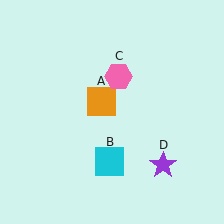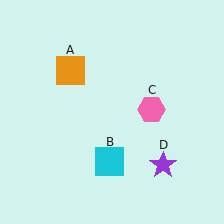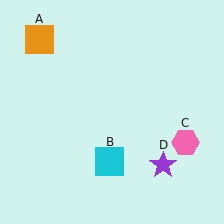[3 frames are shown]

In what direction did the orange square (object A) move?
The orange square (object A) moved up and to the left.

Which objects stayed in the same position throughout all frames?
Cyan square (object B) and purple star (object D) remained stationary.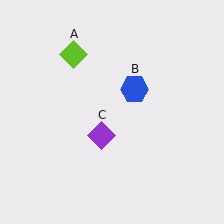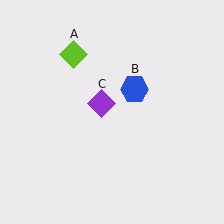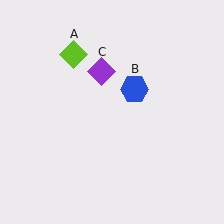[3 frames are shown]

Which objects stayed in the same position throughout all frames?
Lime diamond (object A) and blue hexagon (object B) remained stationary.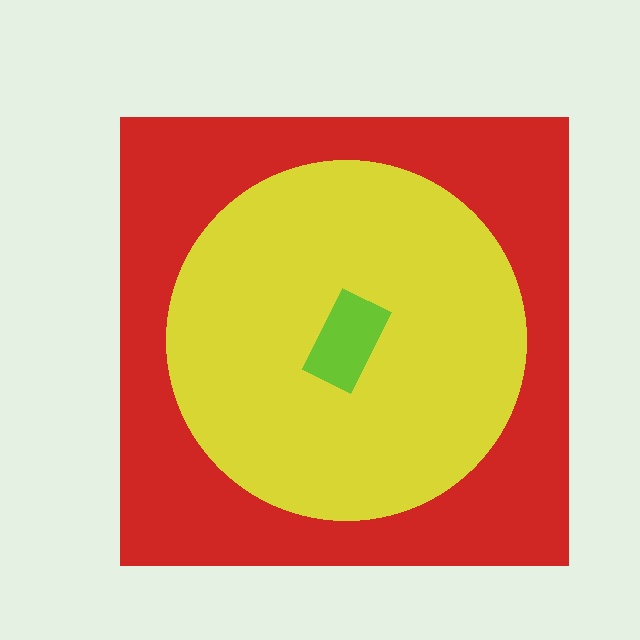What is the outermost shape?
The red square.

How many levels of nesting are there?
3.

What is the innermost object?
The lime rectangle.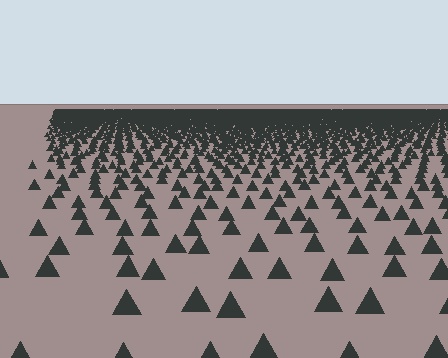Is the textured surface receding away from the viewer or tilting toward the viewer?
The surface is receding away from the viewer. Texture elements get smaller and denser toward the top.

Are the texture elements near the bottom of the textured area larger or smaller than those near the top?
Larger. Near the bottom, elements are closer to the viewer and appear at a bigger on-screen size.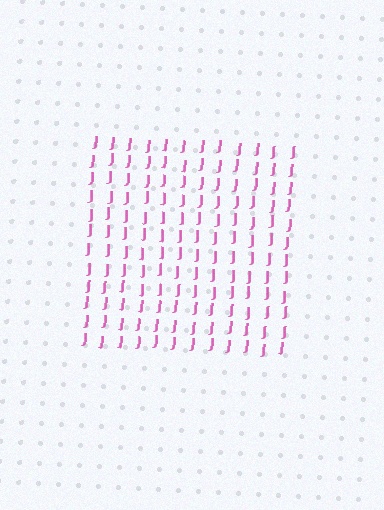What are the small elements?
The small elements are letter J's.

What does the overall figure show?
The overall figure shows a square.